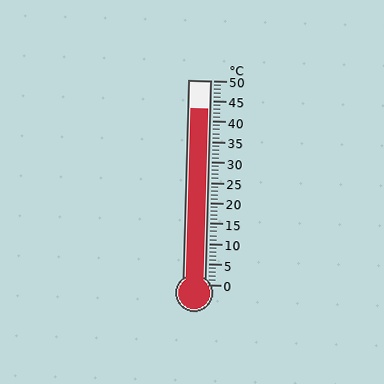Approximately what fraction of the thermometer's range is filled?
The thermometer is filled to approximately 85% of its range.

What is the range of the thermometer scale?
The thermometer scale ranges from 0°C to 50°C.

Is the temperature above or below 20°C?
The temperature is above 20°C.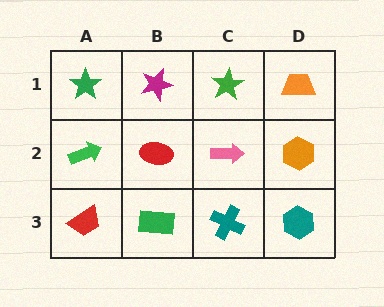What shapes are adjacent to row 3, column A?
A green arrow (row 2, column A), a green rectangle (row 3, column B).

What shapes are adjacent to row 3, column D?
An orange hexagon (row 2, column D), a teal cross (row 3, column C).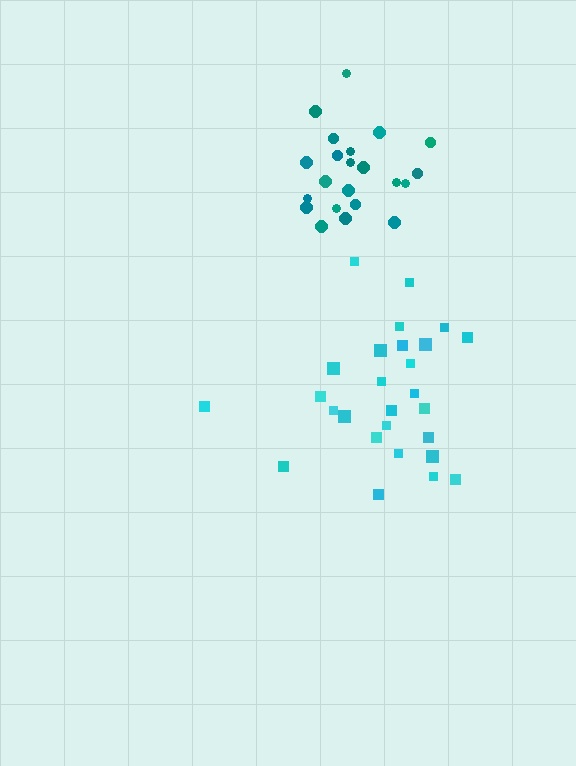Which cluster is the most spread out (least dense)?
Cyan.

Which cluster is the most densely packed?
Teal.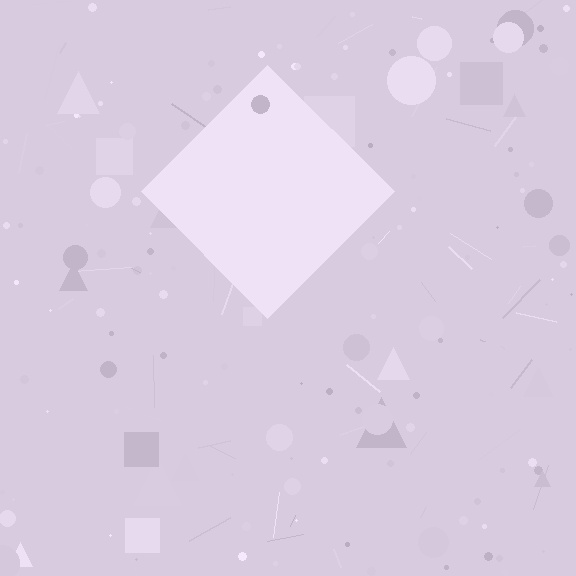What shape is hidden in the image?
A diamond is hidden in the image.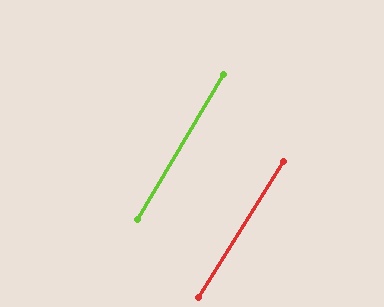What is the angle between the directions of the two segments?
Approximately 2 degrees.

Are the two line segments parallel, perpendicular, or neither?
Parallel — their directions differ by only 1.5°.